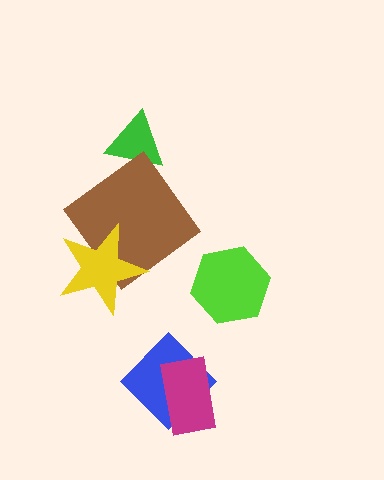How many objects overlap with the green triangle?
0 objects overlap with the green triangle.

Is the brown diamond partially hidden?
Yes, it is partially covered by another shape.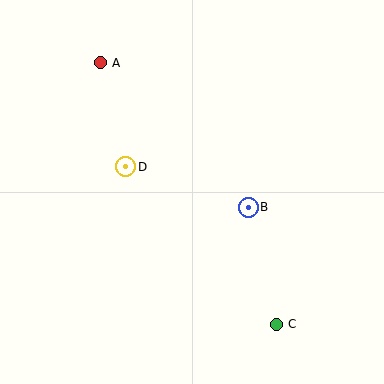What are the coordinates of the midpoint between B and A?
The midpoint between B and A is at (174, 135).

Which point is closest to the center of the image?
Point B at (248, 207) is closest to the center.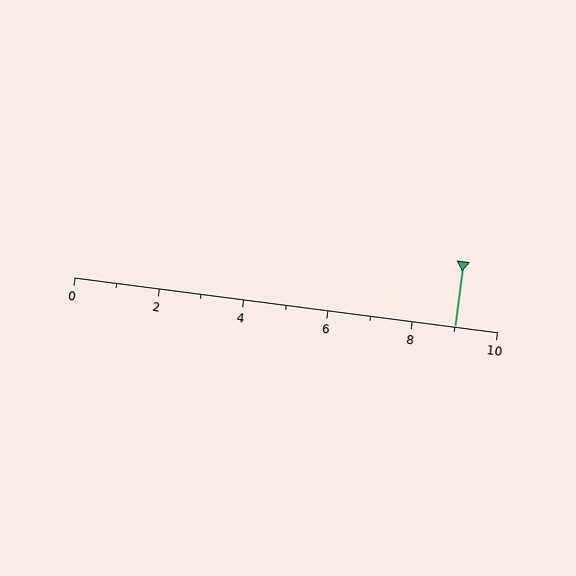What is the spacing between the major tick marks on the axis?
The major ticks are spaced 2 apart.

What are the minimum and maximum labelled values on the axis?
The axis runs from 0 to 10.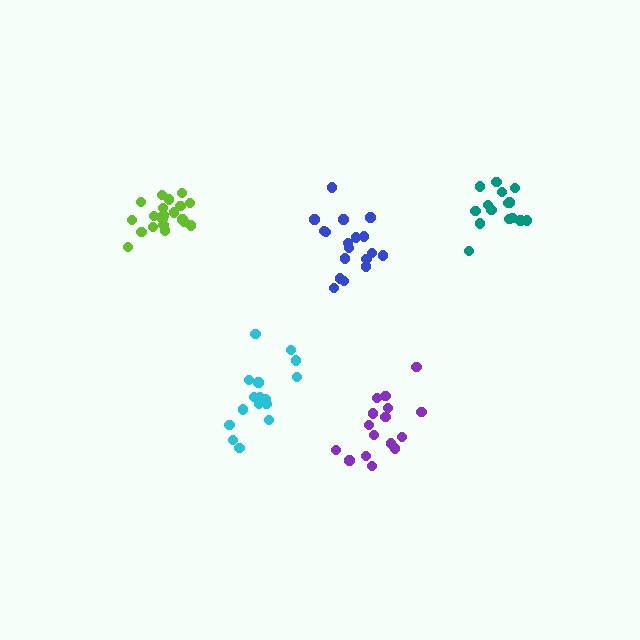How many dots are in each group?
Group 1: 15 dots, Group 2: 18 dots, Group 3: 16 dots, Group 4: 16 dots, Group 5: 20 dots (85 total).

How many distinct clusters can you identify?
There are 5 distinct clusters.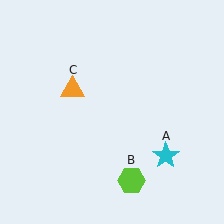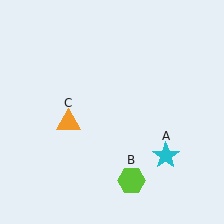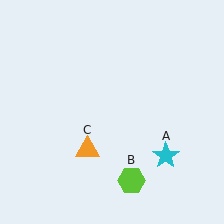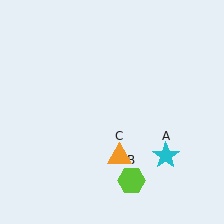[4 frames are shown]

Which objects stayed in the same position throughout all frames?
Cyan star (object A) and lime hexagon (object B) remained stationary.